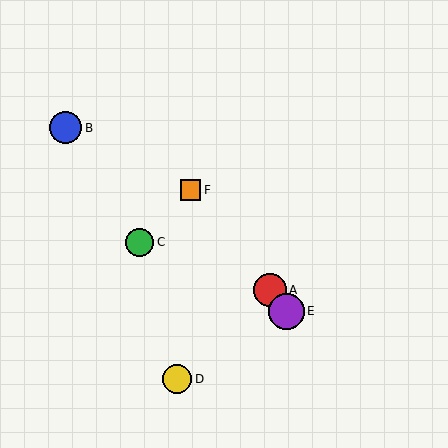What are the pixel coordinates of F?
Object F is at (191, 190).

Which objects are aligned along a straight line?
Objects A, E, F are aligned along a straight line.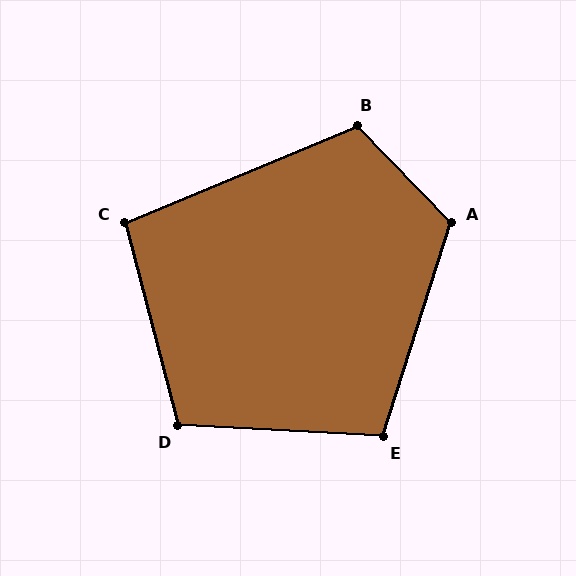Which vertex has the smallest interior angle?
C, at approximately 98 degrees.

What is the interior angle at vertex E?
Approximately 105 degrees (obtuse).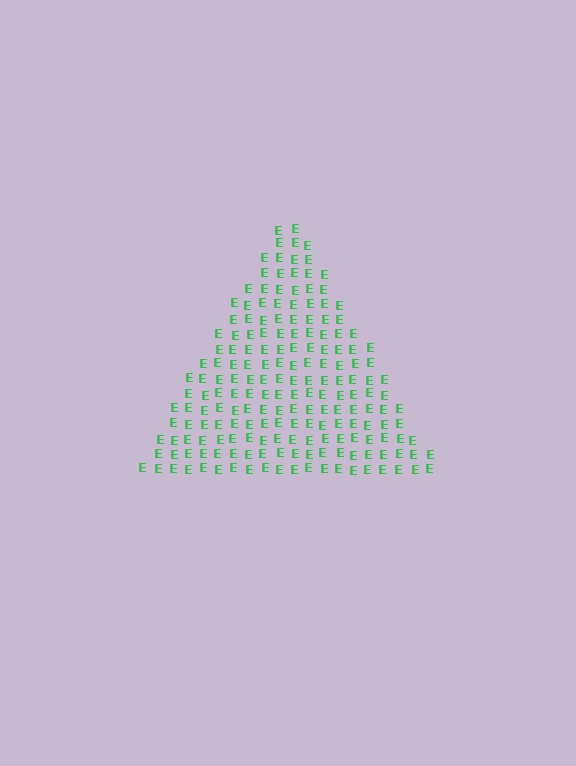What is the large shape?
The large shape is a triangle.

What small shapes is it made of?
It is made of small letter E's.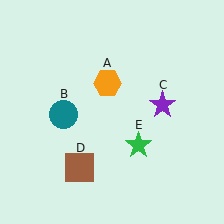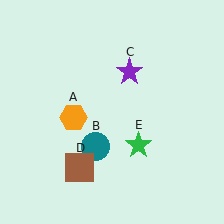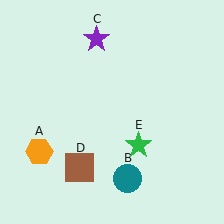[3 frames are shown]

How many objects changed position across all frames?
3 objects changed position: orange hexagon (object A), teal circle (object B), purple star (object C).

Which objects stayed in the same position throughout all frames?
Brown square (object D) and green star (object E) remained stationary.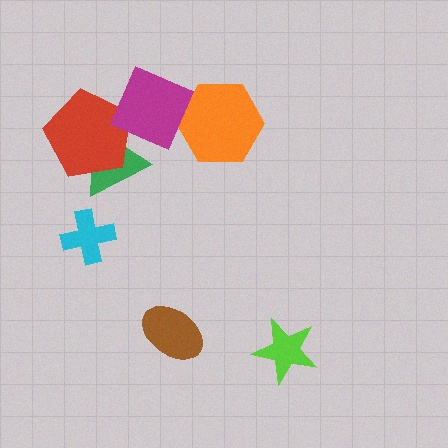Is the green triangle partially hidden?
Yes, it is partially covered by another shape.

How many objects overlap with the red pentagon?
2 objects overlap with the red pentagon.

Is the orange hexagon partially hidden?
Yes, it is partially covered by another shape.